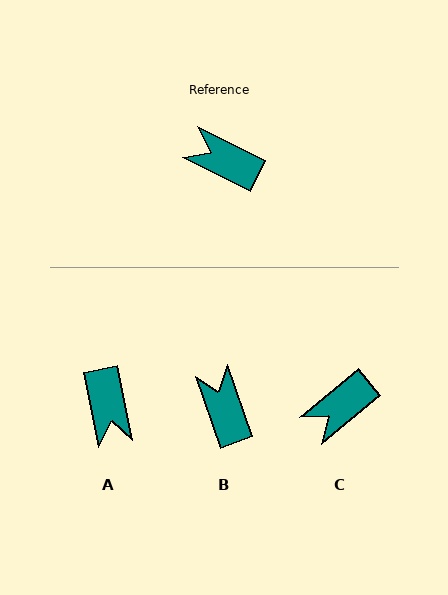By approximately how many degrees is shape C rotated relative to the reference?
Approximately 67 degrees counter-clockwise.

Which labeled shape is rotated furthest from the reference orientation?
A, about 128 degrees away.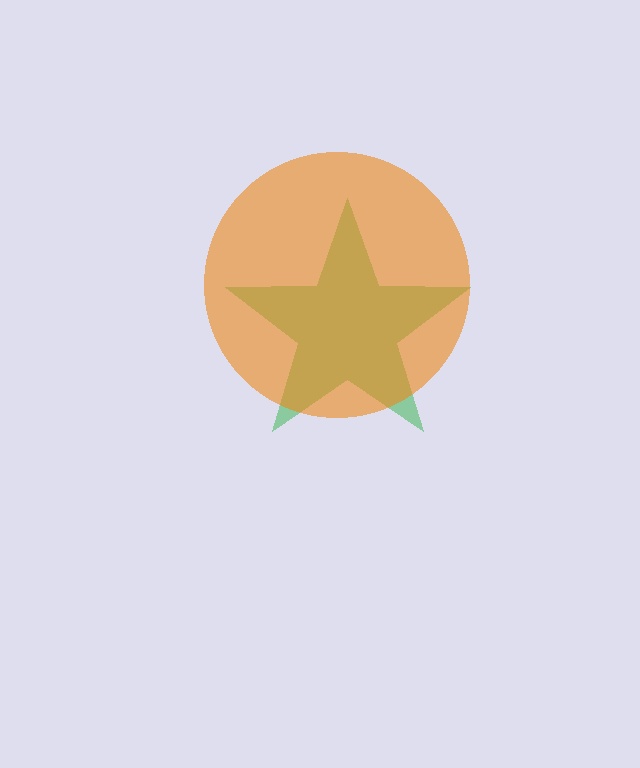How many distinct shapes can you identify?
There are 2 distinct shapes: a green star, an orange circle.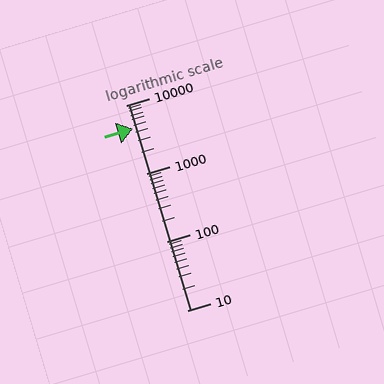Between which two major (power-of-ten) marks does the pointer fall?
The pointer is between 1000 and 10000.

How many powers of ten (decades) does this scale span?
The scale spans 3 decades, from 10 to 10000.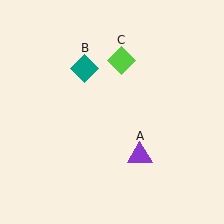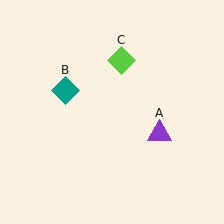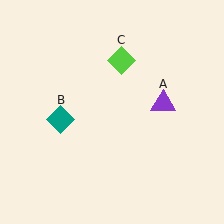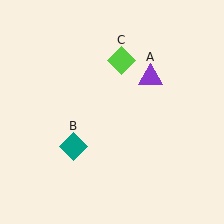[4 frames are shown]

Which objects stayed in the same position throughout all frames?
Lime diamond (object C) remained stationary.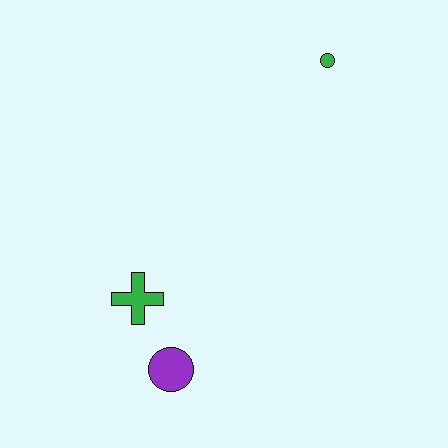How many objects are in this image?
There are 3 objects.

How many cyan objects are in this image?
There are no cyan objects.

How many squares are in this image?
There are no squares.